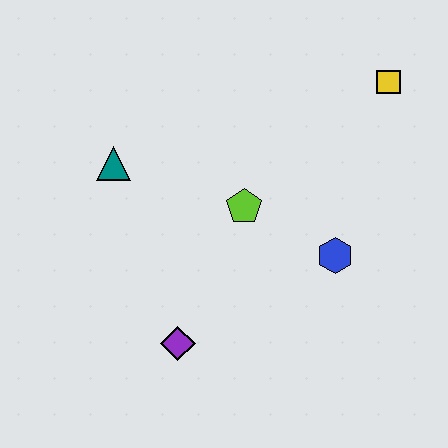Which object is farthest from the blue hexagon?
The teal triangle is farthest from the blue hexagon.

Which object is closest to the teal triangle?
The lime pentagon is closest to the teal triangle.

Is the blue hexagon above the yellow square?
No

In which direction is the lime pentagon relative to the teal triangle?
The lime pentagon is to the right of the teal triangle.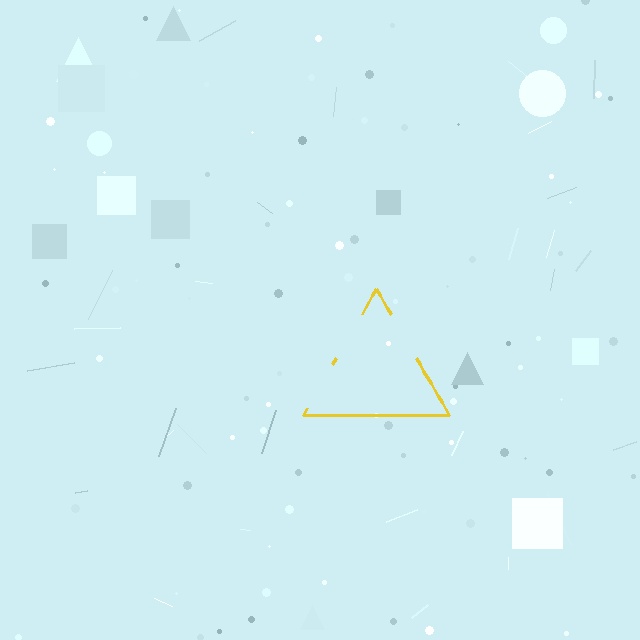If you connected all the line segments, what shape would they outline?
They would outline a triangle.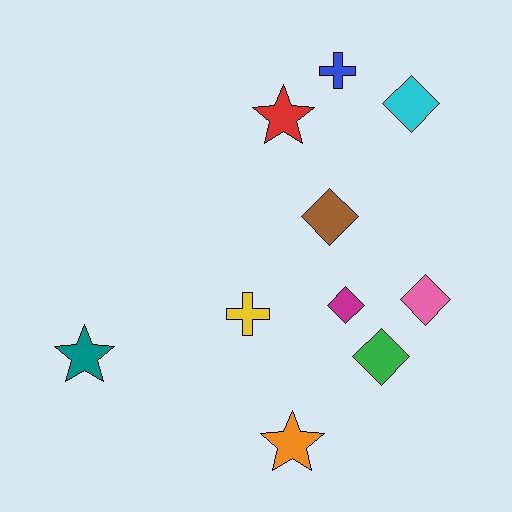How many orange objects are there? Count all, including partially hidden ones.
There is 1 orange object.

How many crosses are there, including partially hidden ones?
There are 2 crosses.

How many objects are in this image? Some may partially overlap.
There are 10 objects.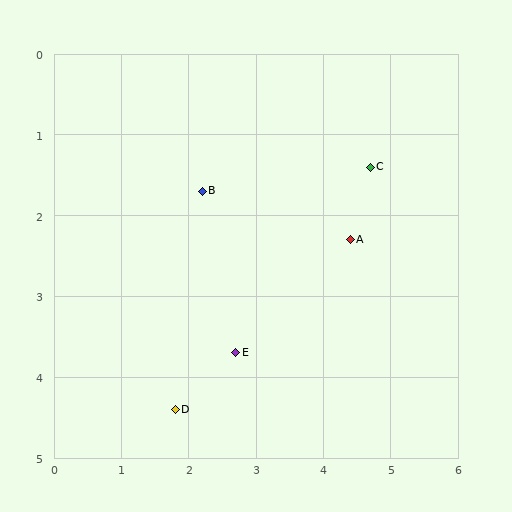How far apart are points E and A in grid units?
Points E and A are about 2.2 grid units apart.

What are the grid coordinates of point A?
Point A is at approximately (4.4, 2.3).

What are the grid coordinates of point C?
Point C is at approximately (4.7, 1.4).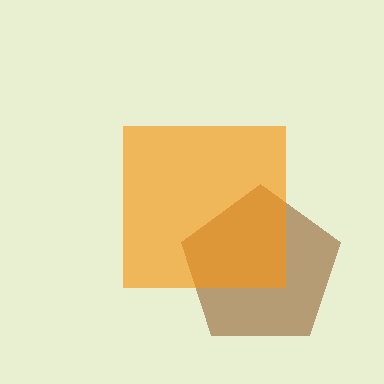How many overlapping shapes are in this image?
There are 2 overlapping shapes in the image.